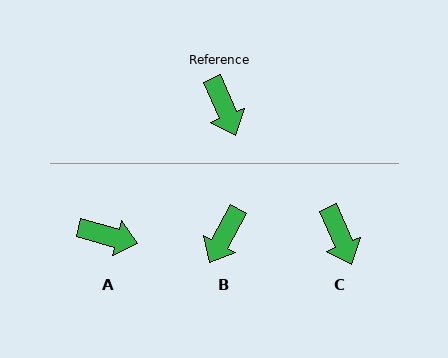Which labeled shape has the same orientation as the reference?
C.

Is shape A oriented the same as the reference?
No, it is off by about 52 degrees.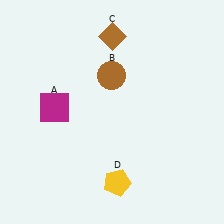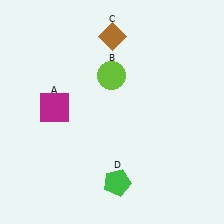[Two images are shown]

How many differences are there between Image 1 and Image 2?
There are 2 differences between the two images.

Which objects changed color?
B changed from brown to lime. D changed from yellow to green.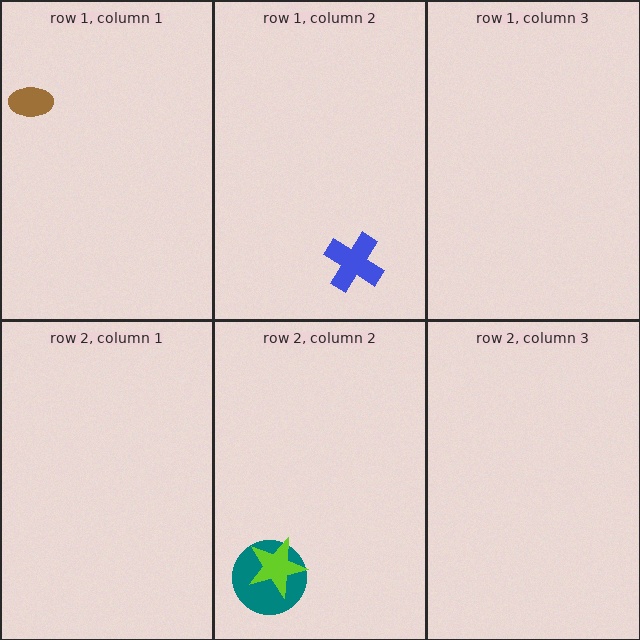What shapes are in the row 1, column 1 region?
The brown ellipse.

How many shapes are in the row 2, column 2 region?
2.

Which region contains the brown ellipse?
The row 1, column 1 region.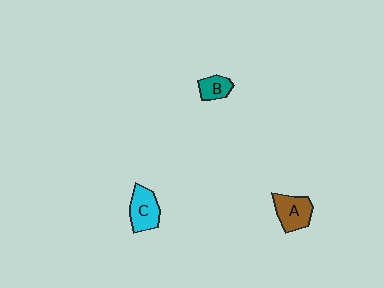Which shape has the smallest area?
Shape B (teal).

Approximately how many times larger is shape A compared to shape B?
Approximately 1.7 times.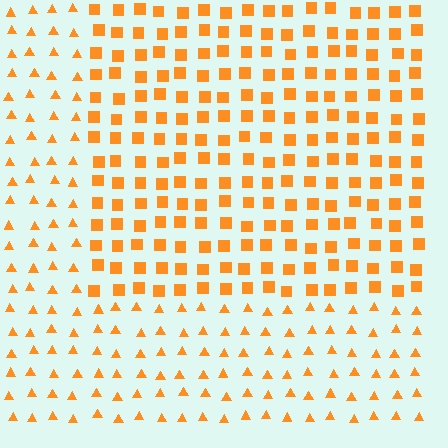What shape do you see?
I see a rectangle.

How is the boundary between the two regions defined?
The boundary is defined by a change in element shape: squares inside vs. triangles outside. All elements share the same color and spacing.